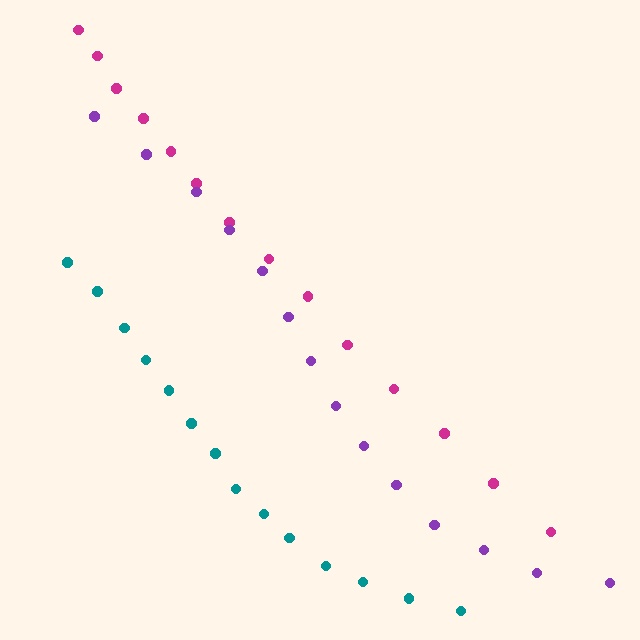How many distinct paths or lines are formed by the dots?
There are 3 distinct paths.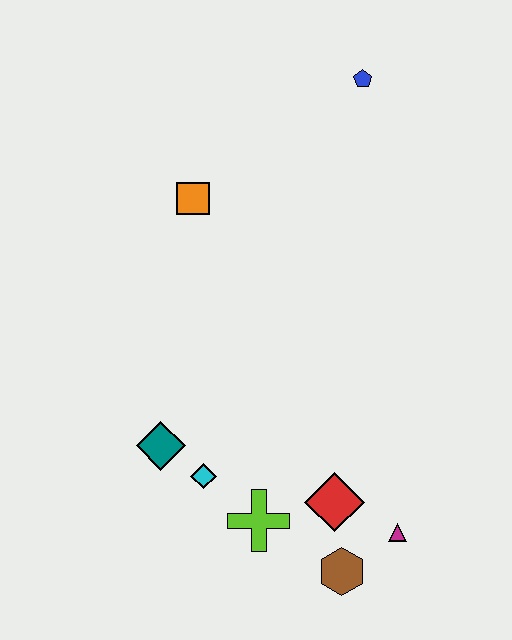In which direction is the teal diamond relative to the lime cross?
The teal diamond is to the left of the lime cross.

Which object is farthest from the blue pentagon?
The brown hexagon is farthest from the blue pentagon.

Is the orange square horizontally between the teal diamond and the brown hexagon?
Yes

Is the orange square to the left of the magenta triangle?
Yes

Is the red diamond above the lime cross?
Yes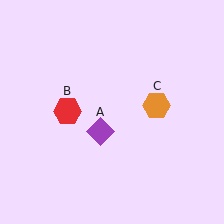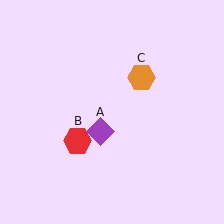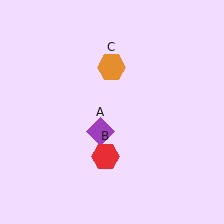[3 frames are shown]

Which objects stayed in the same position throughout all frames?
Purple diamond (object A) remained stationary.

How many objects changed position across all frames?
2 objects changed position: red hexagon (object B), orange hexagon (object C).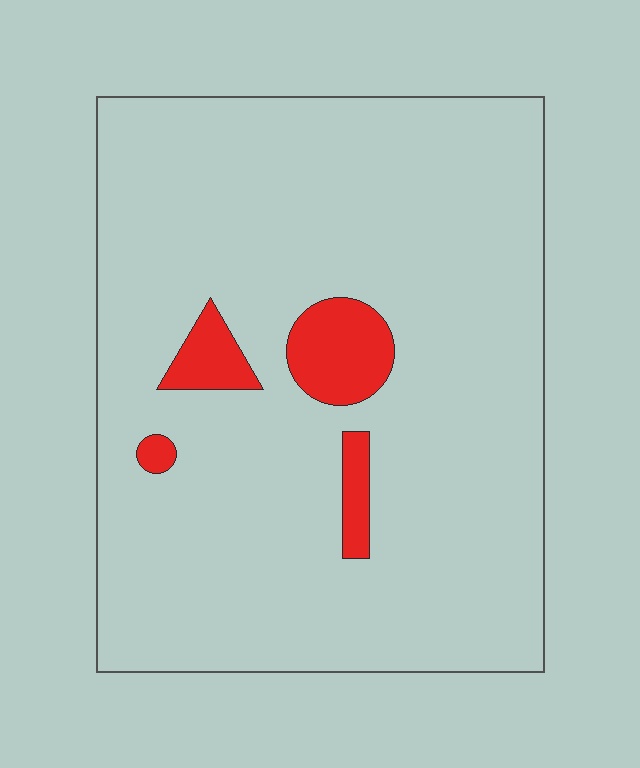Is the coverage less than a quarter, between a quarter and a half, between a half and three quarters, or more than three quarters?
Less than a quarter.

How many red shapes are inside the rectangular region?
4.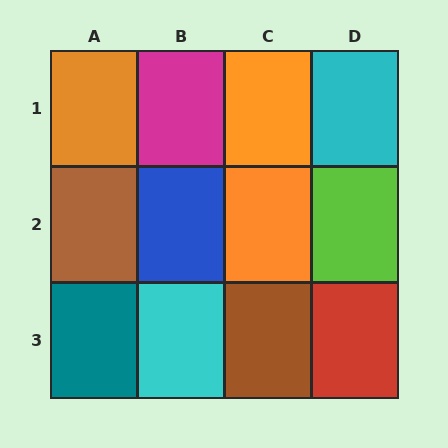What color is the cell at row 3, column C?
Brown.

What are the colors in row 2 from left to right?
Brown, blue, orange, lime.